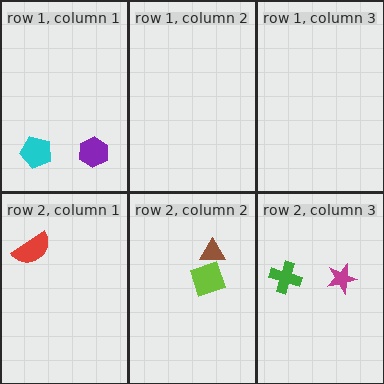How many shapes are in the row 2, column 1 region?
1.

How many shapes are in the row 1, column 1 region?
2.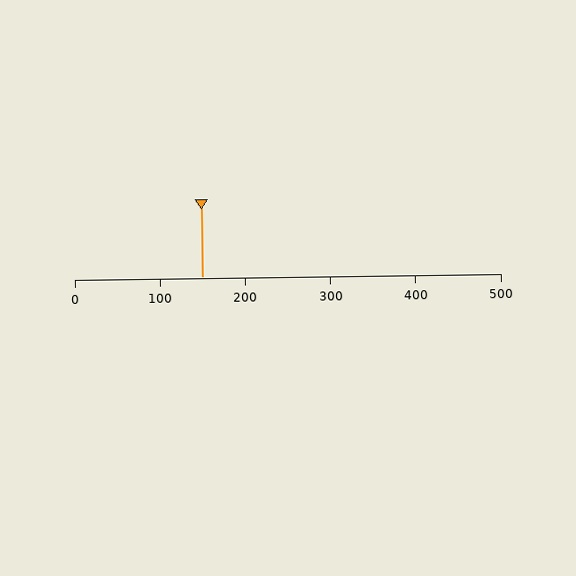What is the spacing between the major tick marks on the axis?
The major ticks are spaced 100 apart.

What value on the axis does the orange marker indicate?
The marker indicates approximately 150.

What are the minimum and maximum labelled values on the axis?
The axis runs from 0 to 500.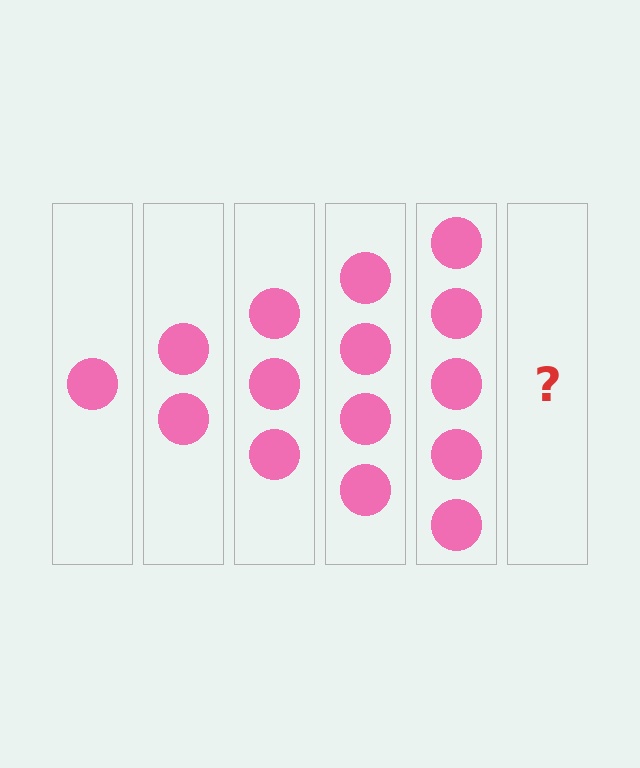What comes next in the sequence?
The next element should be 6 circles.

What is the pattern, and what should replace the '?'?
The pattern is that each step adds one more circle. The '?' should be 6 circles.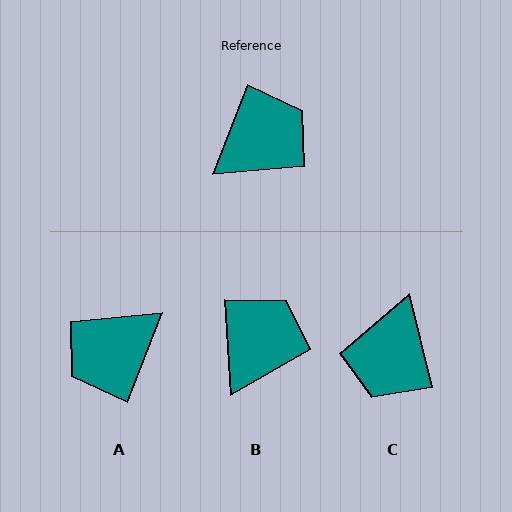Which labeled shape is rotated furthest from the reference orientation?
A, about 180 degrees away.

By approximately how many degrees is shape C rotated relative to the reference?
Approximately 145 degrees clockwise.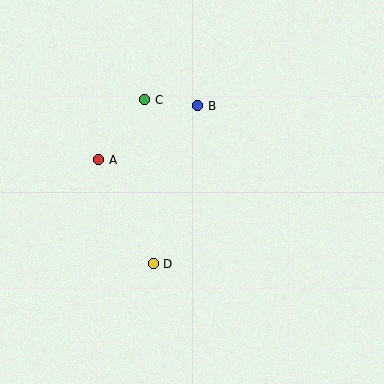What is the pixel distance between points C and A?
The distance between C and A is 75 pixels.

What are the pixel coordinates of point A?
Point A is at (99, 160).